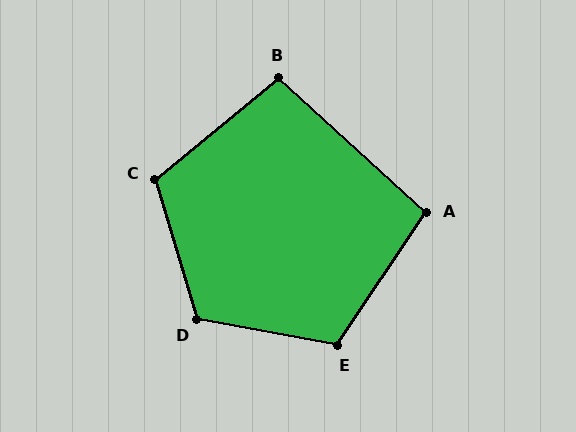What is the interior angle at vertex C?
Approximately 113 degrees (obtuse).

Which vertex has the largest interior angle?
D, at approximately 117 degrees.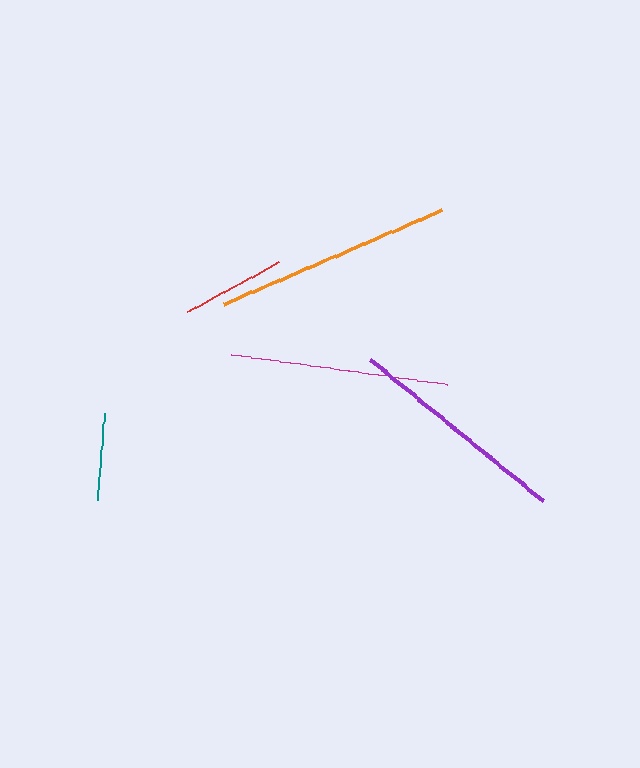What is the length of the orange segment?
The orange segment is approximately 238 pixels long.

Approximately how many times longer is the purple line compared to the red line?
The purple line is approximately 2.1 times the length of the red line.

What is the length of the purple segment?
The purple segment is approximately 223 pixels long.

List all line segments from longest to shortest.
From longest to shortest: orange, purple, magenta, red, teal.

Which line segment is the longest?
The orange line is the longest at approximately 238 pixels.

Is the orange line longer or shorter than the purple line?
The orange line is longer than the purple line.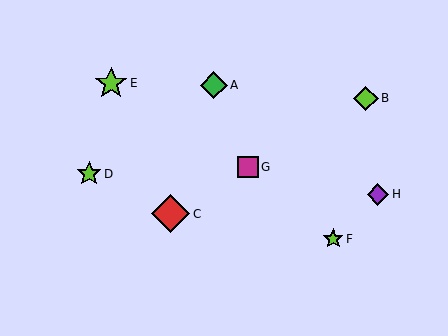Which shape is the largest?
The red diamond (labeled C) is the largest.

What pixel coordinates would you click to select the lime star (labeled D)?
Click at (89, 174) to select the lime star D.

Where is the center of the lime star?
The center of the lime star is at (111, 83).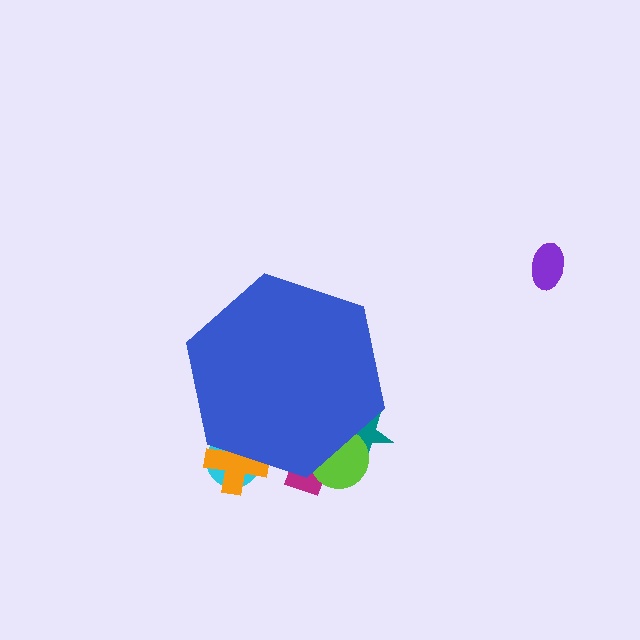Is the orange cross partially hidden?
Yes, the orange cross is partially hidden behind the blue hexagon.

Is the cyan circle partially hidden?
Yes, the cyan circle is partially hidden behind the blue hexagon.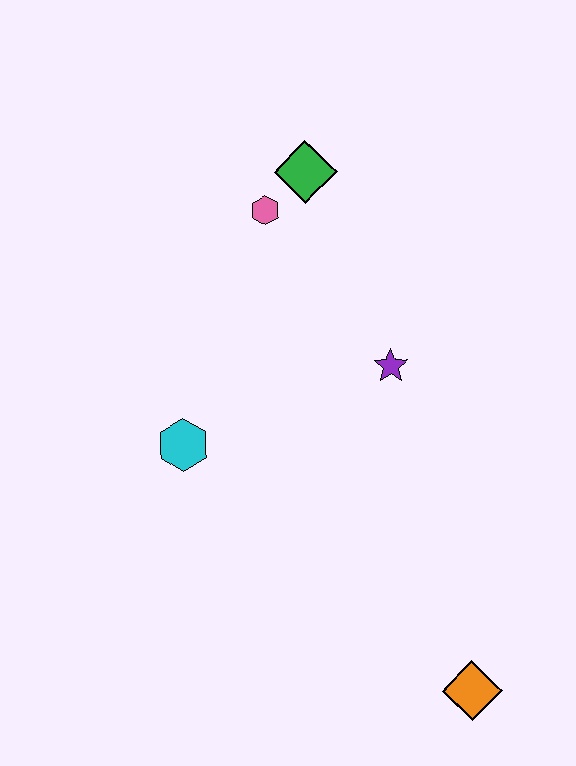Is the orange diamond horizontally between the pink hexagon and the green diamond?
No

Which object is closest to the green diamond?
The pink hexagon is closest to the green diamond.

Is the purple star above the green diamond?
No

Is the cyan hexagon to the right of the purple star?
No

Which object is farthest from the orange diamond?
The green diamond is farthest from the orange diamond.